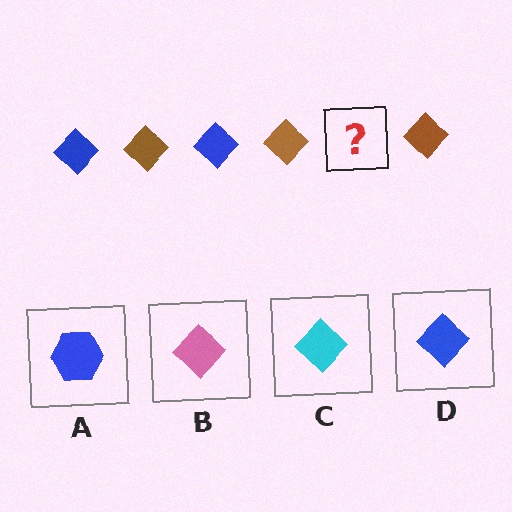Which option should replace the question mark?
Option D.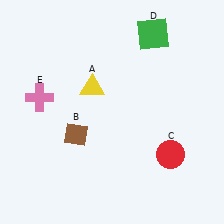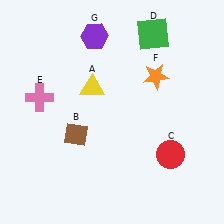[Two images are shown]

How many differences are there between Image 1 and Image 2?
There are 2 differences between the two images.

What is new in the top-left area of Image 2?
A purple hexagon (G) was added in the top-left area of Image 2.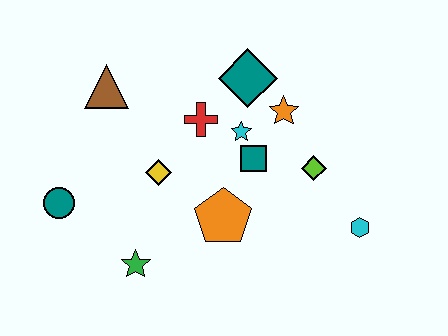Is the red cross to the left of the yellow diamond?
No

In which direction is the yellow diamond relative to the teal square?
The yellow diamond is to the left of the teal square.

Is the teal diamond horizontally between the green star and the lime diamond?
Yes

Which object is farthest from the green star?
The cyan hexagon is farthest from the green star.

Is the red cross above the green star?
Yes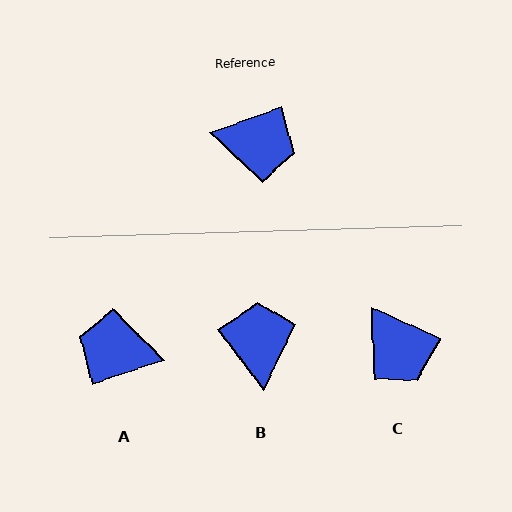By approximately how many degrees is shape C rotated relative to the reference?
Approximately 44 degrees clockwise.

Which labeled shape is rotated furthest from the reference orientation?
A, about 179 degrees away.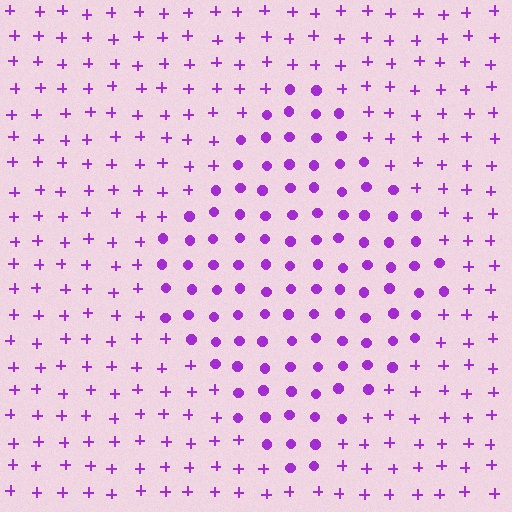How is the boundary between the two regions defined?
The boundary is defined by a change in element shape: circles inside vs. plus signs outside. All elements share the same color and spacing.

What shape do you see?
I see a diamond.